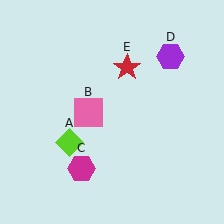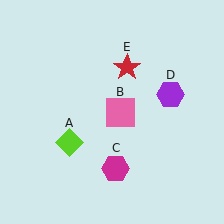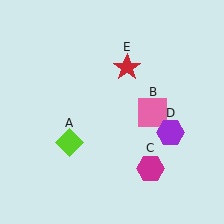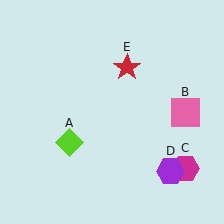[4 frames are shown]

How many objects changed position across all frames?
3 objects changed position: pink square (object B), magenta hexagon (object C), purple hexagon (object D).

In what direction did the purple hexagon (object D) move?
The purple hexagon (object D) moved down.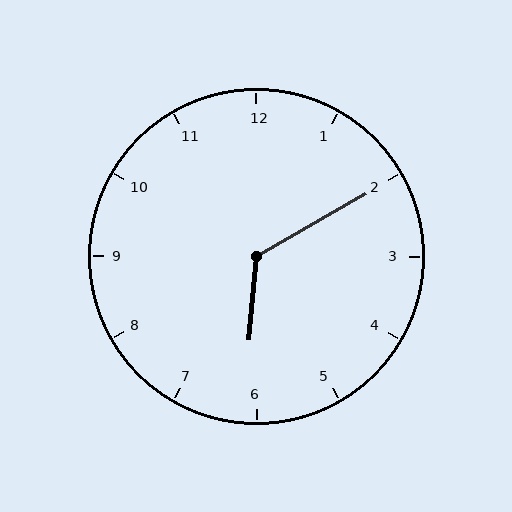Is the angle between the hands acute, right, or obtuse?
It is obtuse.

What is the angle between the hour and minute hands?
Approximately 125 degrees.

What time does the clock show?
6:10.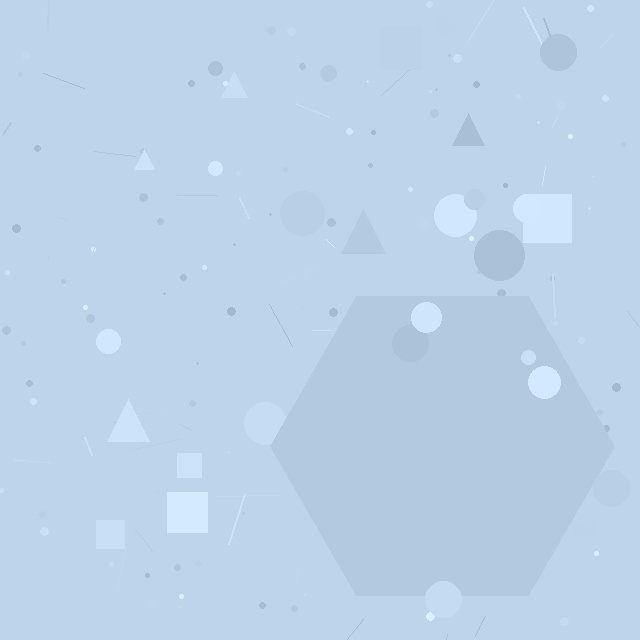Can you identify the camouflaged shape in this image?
The camouflaged shape is a hexagon.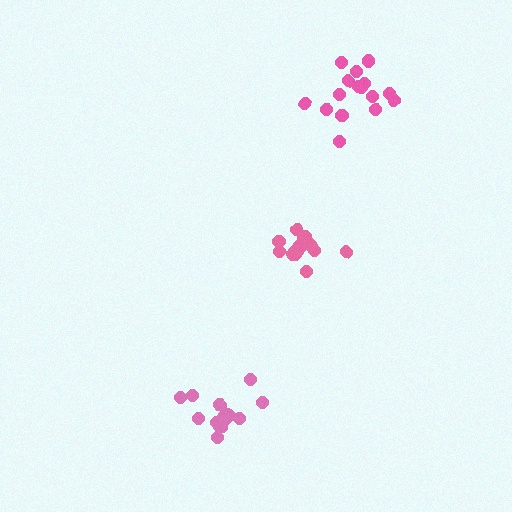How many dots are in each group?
Group 1: 16 dots, Group 2: 16 dots, Group 3: 16 dots (48 total).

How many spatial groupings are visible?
There are 3 spatial groupings.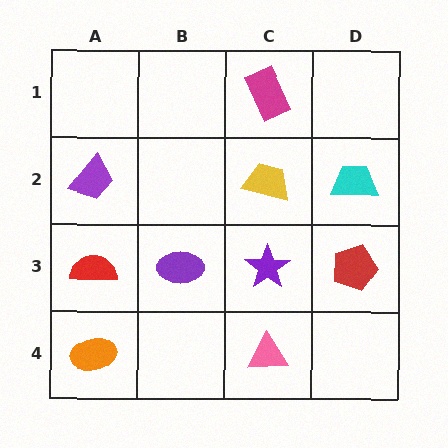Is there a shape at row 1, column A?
No, that cell is empty.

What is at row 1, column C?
A magenta rectangle.